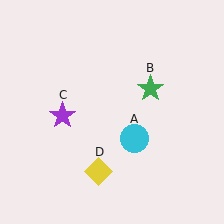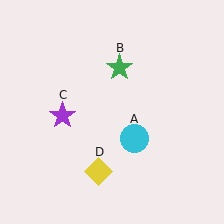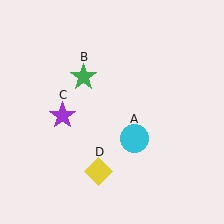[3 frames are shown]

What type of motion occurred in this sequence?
The green star (object B) rotated counterclockwise around the center of the scene.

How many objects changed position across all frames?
1 object changed position: green star (object B).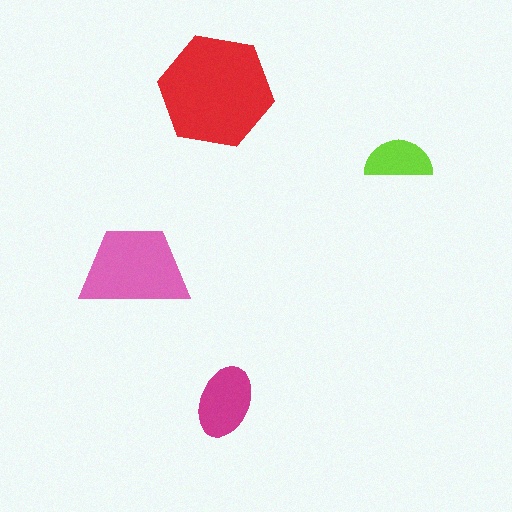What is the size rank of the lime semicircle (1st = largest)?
4th.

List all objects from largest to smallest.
The red hexagon, the pink trapezoid, the magenta ellipse, the lime semicircle.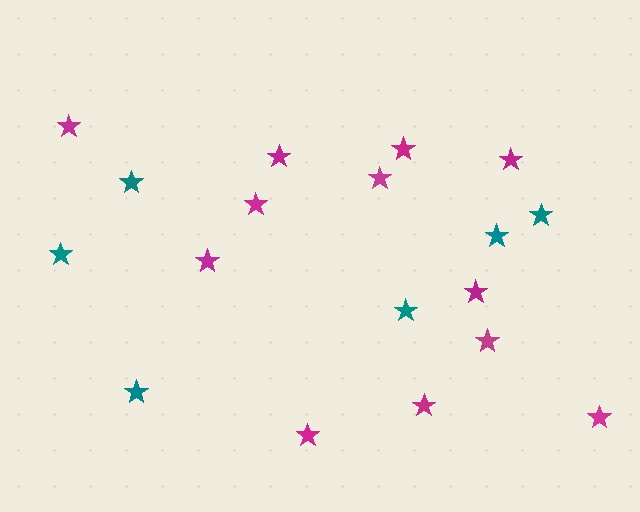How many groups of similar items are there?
There are 2 groups: one group of teal stars (6) and one group of magenta stars (12).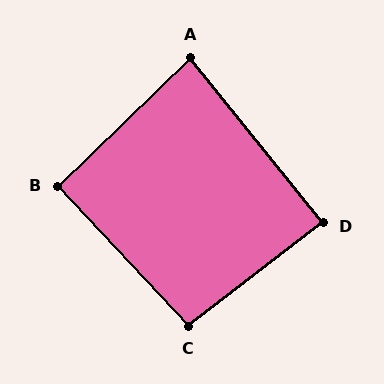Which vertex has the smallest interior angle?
A, at approximately 85 degrees.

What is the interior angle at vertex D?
Approximately 89 degrees (approximately right).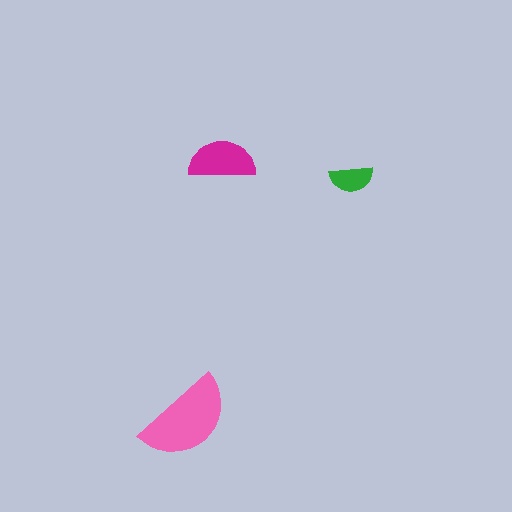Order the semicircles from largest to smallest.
the pink one, the magenta one, the green one.